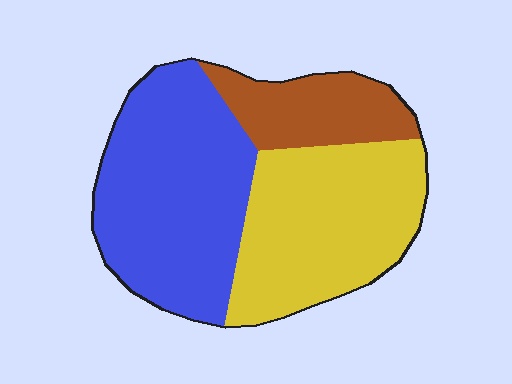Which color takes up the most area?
Blue, at roughly 45%.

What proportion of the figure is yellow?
Yellow covers roughly 40% of the figure.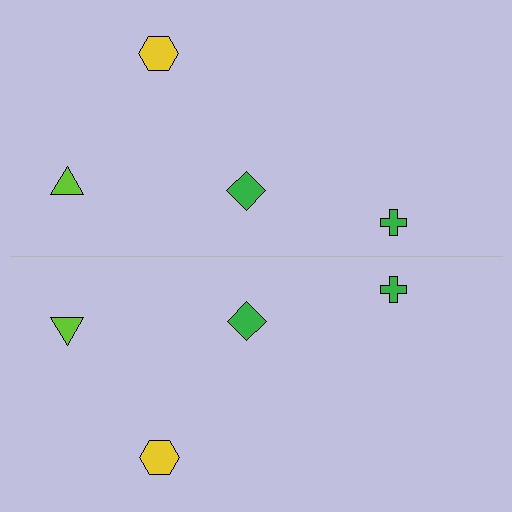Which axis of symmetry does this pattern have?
The pattern has a horizontal axis of symmetry running through the center of the image.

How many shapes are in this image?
There are 8 shapes in this image.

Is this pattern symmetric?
Yes, this pattern has bilateral (reflection) symmetry.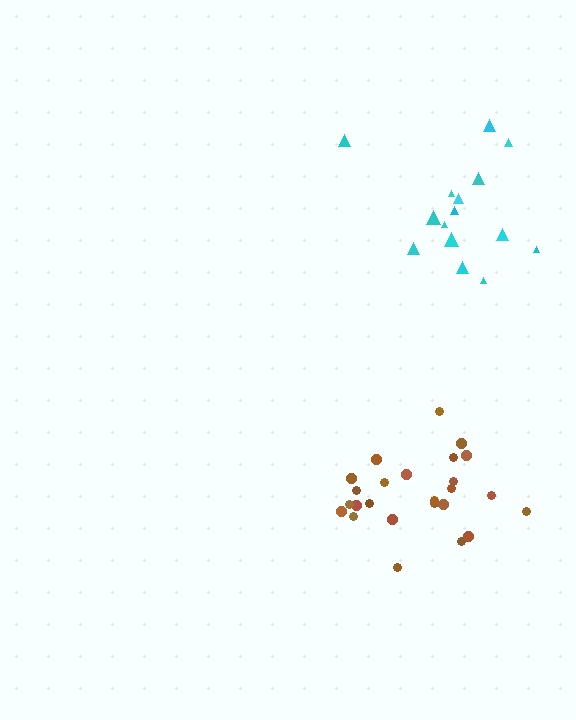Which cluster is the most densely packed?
Brown.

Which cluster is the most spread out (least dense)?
Cyan.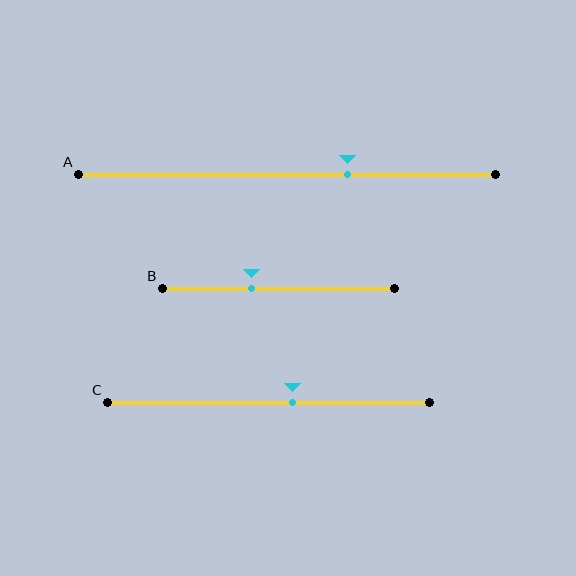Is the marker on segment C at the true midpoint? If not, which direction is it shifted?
No, the marker on segment C is shifted to the right by about 7% of the segment length.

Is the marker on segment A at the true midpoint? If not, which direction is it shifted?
No, the marker on segment A is shifted to the right by about 15% of the segment length.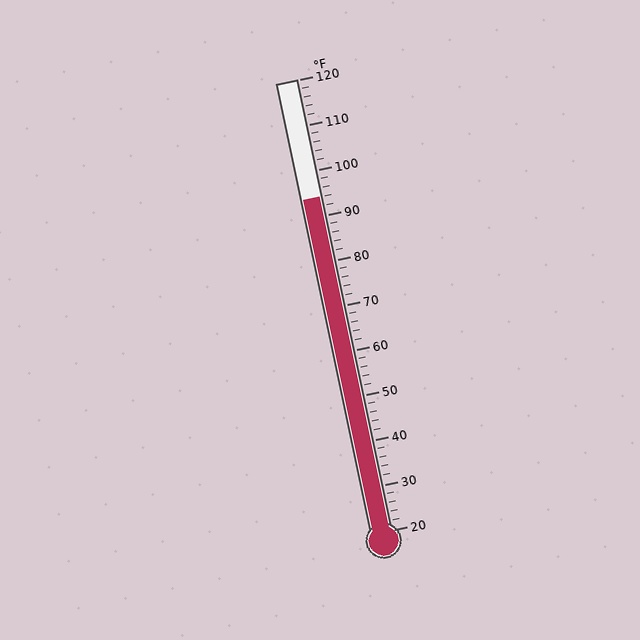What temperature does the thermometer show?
The thermometer shows approximately 94°F.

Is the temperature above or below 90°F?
The temperature is above 90°F.